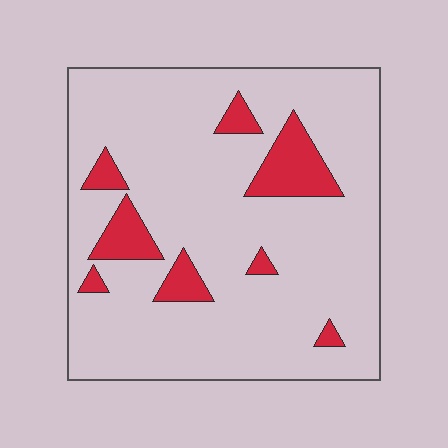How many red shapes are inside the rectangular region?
8.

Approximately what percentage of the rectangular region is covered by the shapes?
Approximately 15%.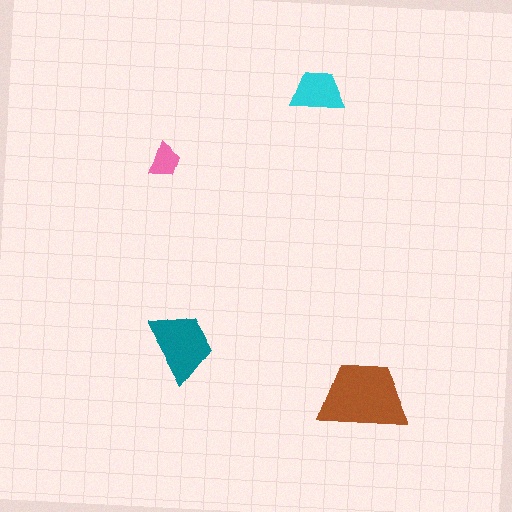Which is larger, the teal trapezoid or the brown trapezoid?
The brown one.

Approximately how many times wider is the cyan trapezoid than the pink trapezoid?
About 1.5 times wider.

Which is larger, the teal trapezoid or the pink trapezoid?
The teal one.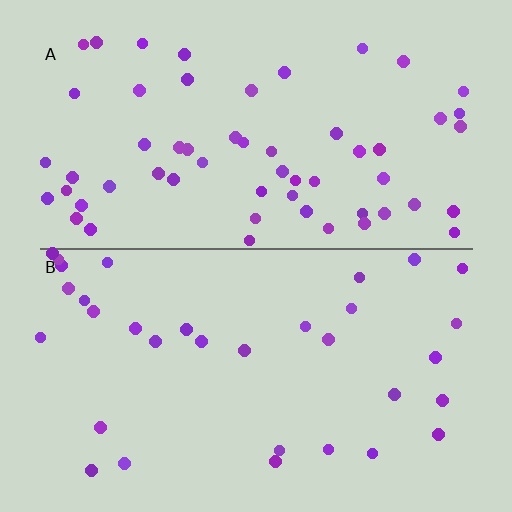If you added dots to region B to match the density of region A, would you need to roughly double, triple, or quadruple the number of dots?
Approximately double.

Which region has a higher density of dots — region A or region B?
A (the top).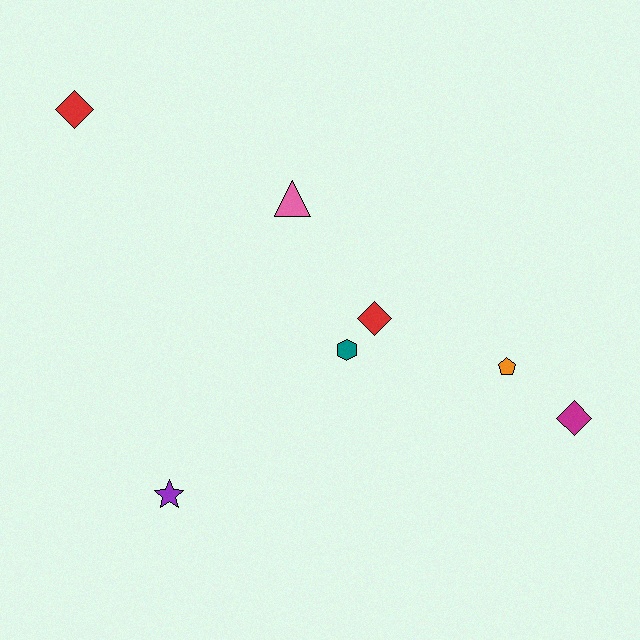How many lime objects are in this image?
There are no lime objects.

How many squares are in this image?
There are no squares.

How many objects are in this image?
There are 7 objects.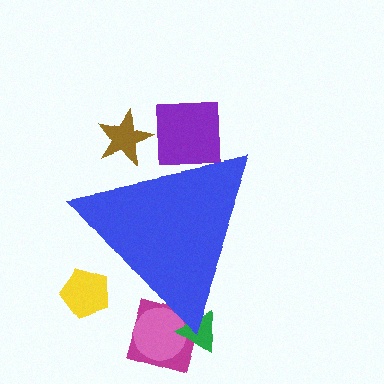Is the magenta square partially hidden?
Yes, the magenta square is partially hidden behind the blue triangle.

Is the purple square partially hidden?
Yes, the purple square is partially hidden behind the blue triangle.